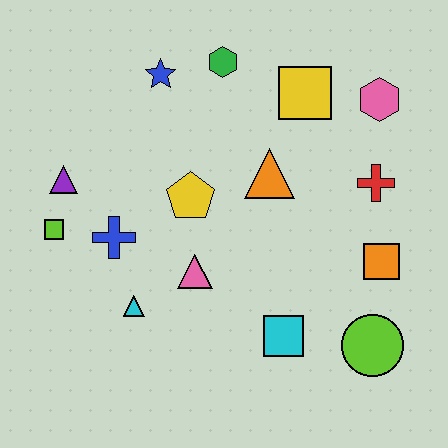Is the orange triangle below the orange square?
No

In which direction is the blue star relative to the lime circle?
The blue star is above the lime circle.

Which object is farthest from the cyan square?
The blue star is farthest from the cyan square.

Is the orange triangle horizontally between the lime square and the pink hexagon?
Yes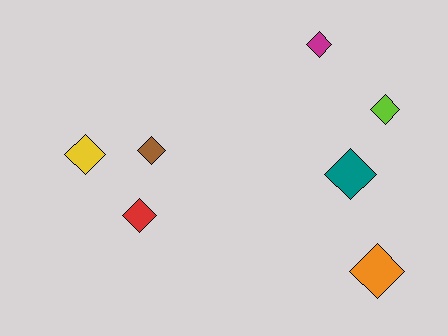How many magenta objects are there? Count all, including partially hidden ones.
There is 1 magenta object.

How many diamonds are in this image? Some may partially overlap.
There are 7 diamonds.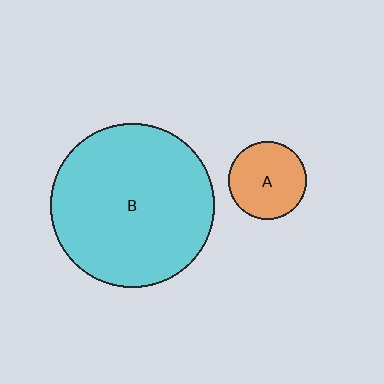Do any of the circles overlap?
No, none of the circles overlap.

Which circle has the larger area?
Circle B (cyan).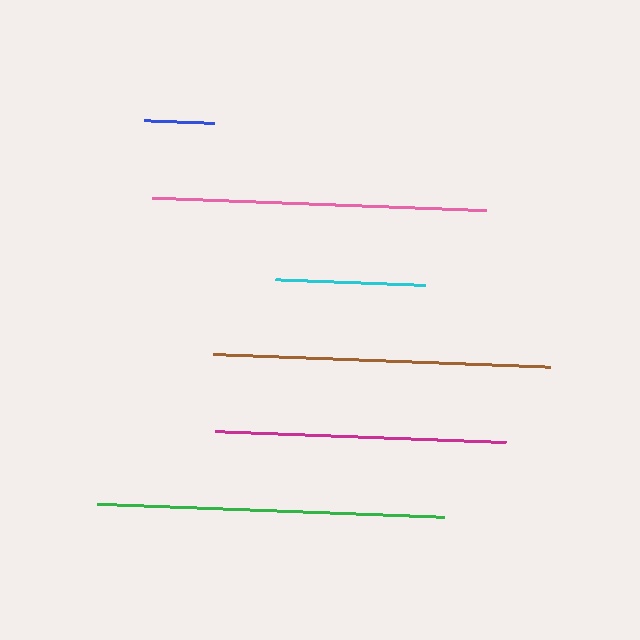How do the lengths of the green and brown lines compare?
The green and brown lines are approximately the same length.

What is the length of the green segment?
The green segment is approximately 346 pixels long.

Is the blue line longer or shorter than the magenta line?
The magenta line is longer than the blue line.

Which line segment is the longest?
The green line is the longest at approximately 346 pixels.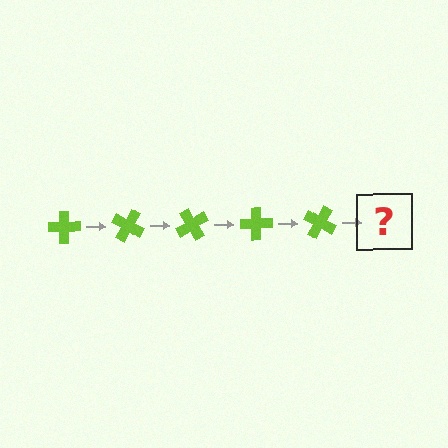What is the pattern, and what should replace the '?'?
The pattern is that the cross rotates 30 degrees each step. The '?' should be a lime cross rotated 150 degrees.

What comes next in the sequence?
The next element should be a lime cross rotated 150 degrees.